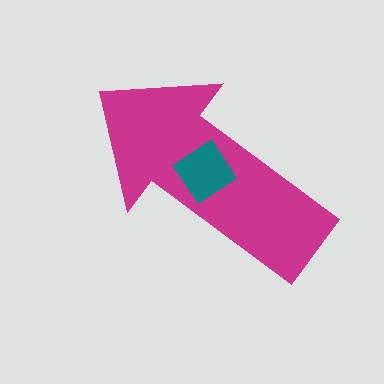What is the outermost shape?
The magenta arrow.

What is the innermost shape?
The teal diamond.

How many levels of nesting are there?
2.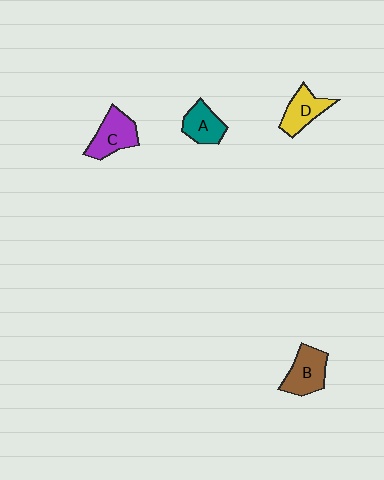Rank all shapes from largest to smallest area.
From largest to smallest: C (purple), B (brown), D (yellow), A (teal).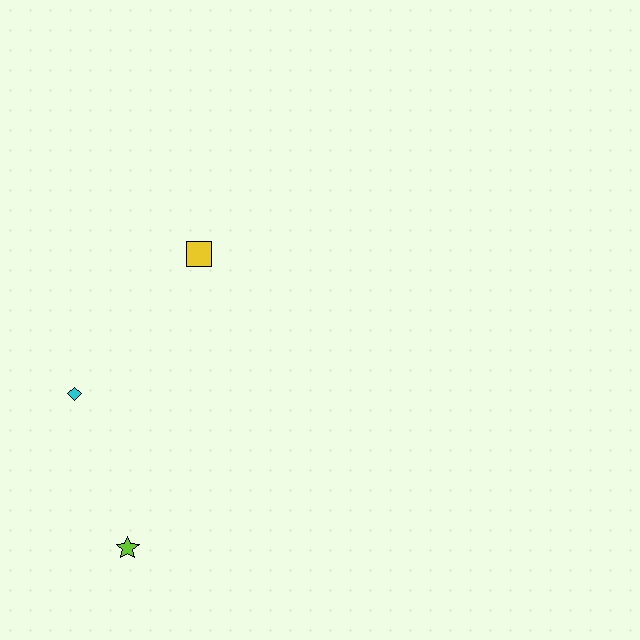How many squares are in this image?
There is 1 square.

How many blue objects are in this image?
There are no blue objects.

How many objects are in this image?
There are 3 objects.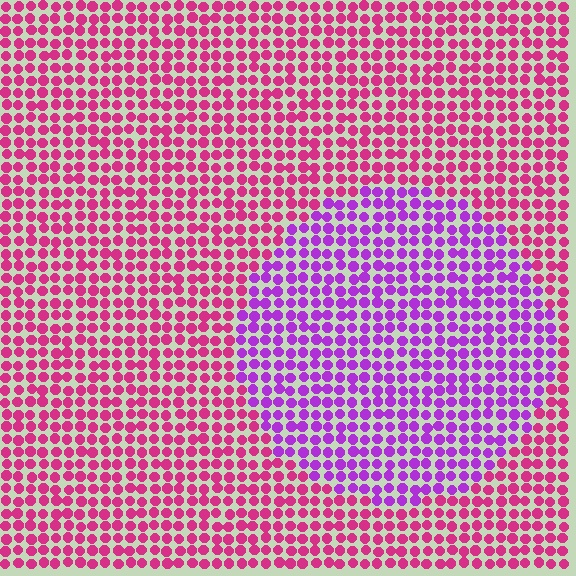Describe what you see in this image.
The image is filled with small magenta elements in a uniform arrangement. A circle-shaped region is visible where the elements are tinted to a slightly different hue, forming a subtle color boundary.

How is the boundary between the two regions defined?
The boundary is defined purely by a slight shift in hue (about 42 degrees). Spacing, size, and orientation are identical on both sides.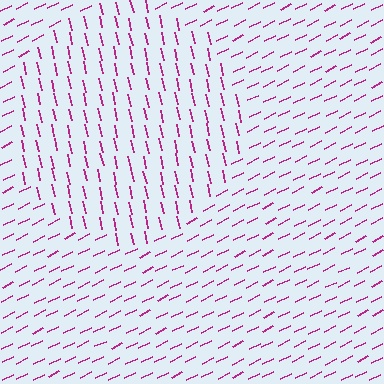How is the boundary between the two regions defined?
The boundary is defined purely by a change in line orientation (approximately 76 degrees difference). All lines are the same color and thickness.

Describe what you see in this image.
The image is filled with small magenta line segments. A circle region in the image has lines oriented differently from the surrounding lines, creating a visible texture boundary.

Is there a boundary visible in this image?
Yes, there is a texture boundary formed by a change in line orientation.